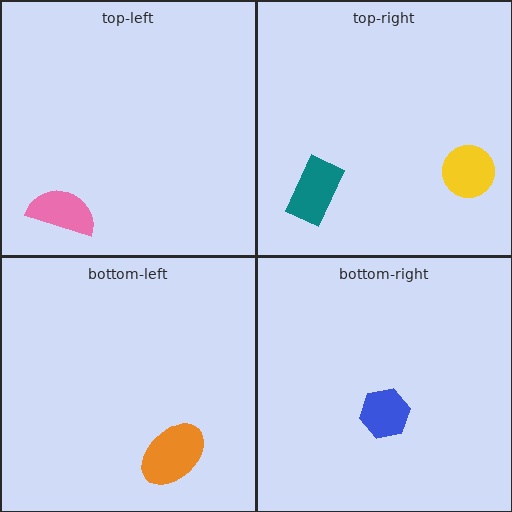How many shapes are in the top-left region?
1.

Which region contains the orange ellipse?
The bottom-left region.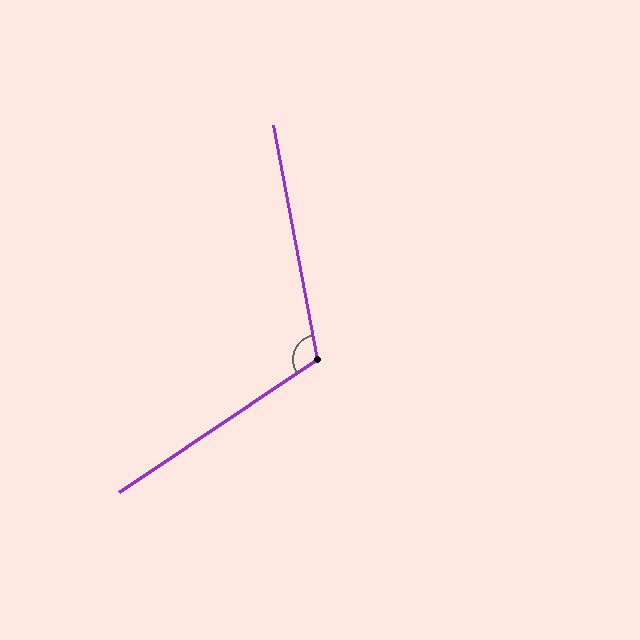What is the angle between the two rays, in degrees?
Approximately 113 degrees.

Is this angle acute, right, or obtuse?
It is obtuse.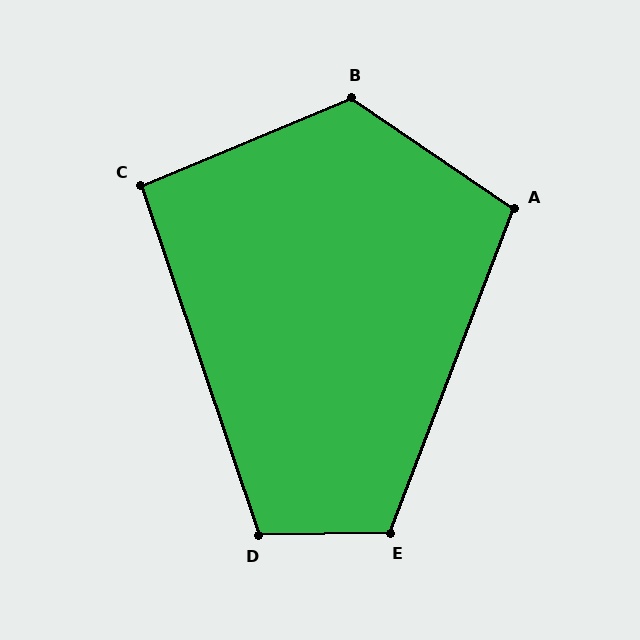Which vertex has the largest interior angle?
B, at approximately 123 degrees.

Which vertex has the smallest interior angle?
C, at approximately 94 degrees.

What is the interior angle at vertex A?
Approximately 103 degrees (obtuse).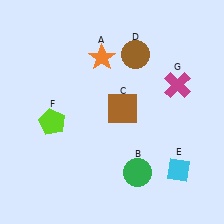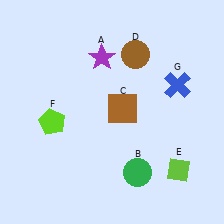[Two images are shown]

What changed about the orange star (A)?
In Image 1, A is orange. In Image 2, it changed to purple.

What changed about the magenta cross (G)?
In Image 1, G is magenta. In Image 2, it changed to blue.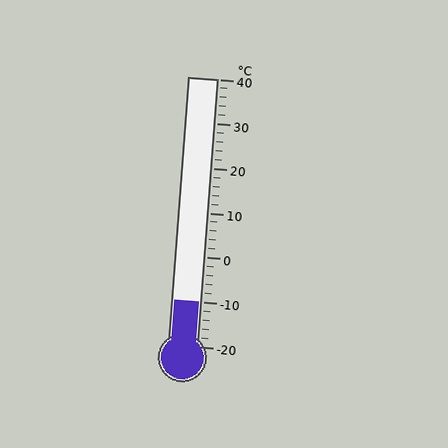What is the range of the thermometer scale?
The thermometer scale ranges from -20°C to 40°C.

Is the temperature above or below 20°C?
The temperature is below 20°C.